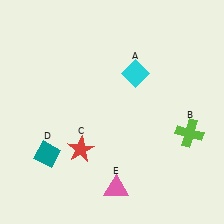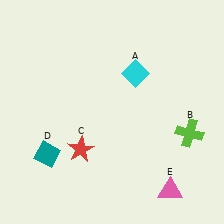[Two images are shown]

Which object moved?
The pink triangle (E) moved right.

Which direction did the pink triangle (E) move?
The pink triangle (E) moved right.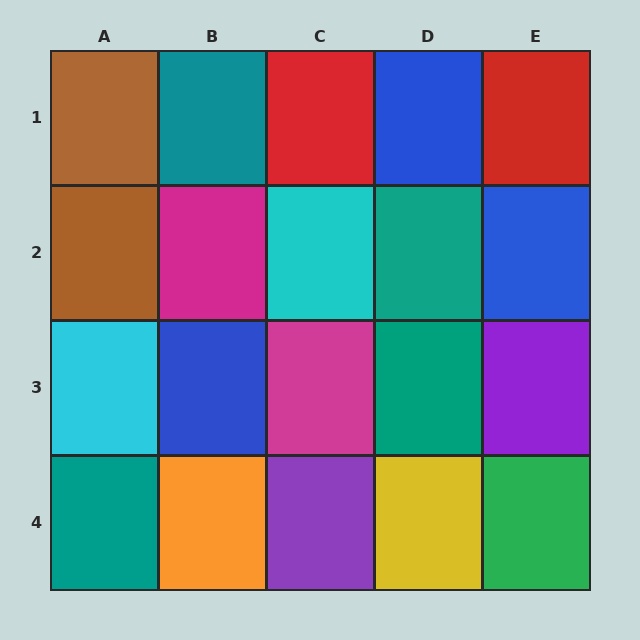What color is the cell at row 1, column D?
Blue.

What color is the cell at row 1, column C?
Red.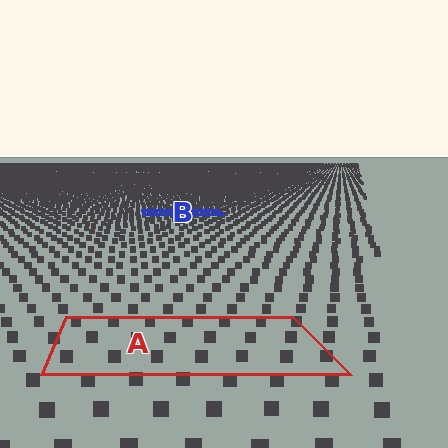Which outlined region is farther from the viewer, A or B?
Region B is farther from the viewer — the texture elements inside it appear smaller and more densely packed.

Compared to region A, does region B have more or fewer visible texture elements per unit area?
Region B has more texture elements per unit area — they are packed more densely because it is farther away.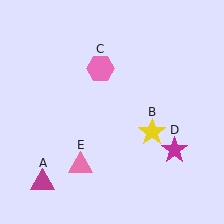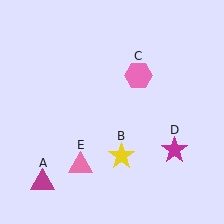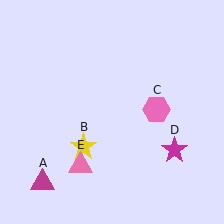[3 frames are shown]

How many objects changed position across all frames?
2 objects changed position: yellow star (object B), pink hexagon (object C).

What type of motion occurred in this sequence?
The yellow star (object B), pink hexagon (object C) rotated clockwise around the center of the scene.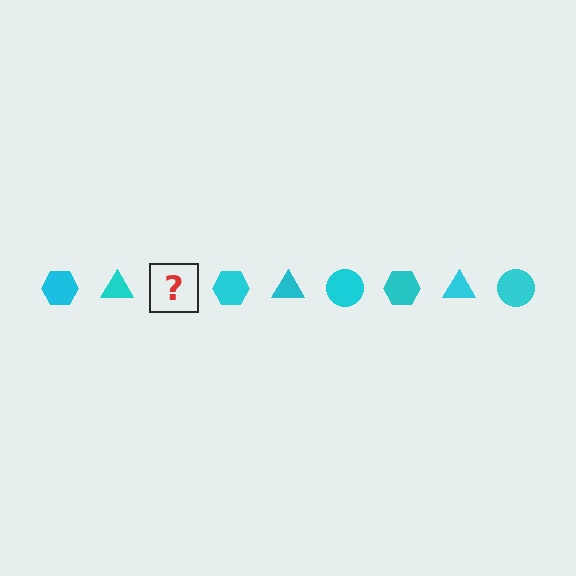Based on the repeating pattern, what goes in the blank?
The blank should be a cyan circle.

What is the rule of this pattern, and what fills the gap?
The rule is that the pattern cycles through hexagon, triangle, circle shapes in cyan. The gap should be filled with a cyan circle.